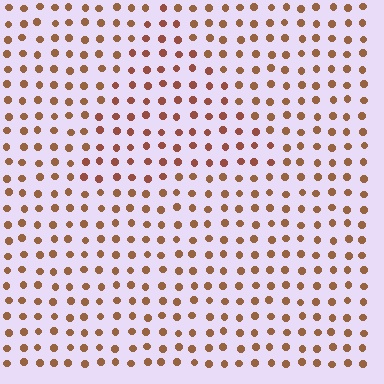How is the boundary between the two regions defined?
The boundary is defined purely by a slight shift in hue (about 16 degrees). Spacing, size, and orientation are identical on both sides.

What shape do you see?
I see a triangle.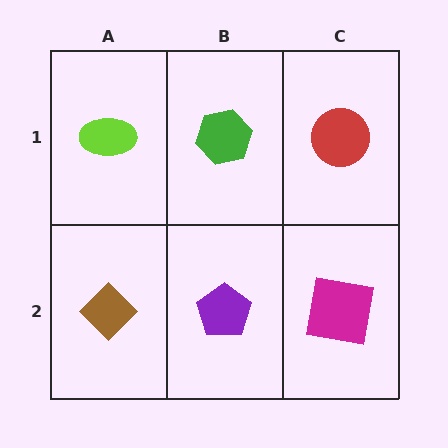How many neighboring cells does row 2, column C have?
2.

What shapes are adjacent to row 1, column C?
A magenta square (row 2, column C), a green hexagon (row 1, column B).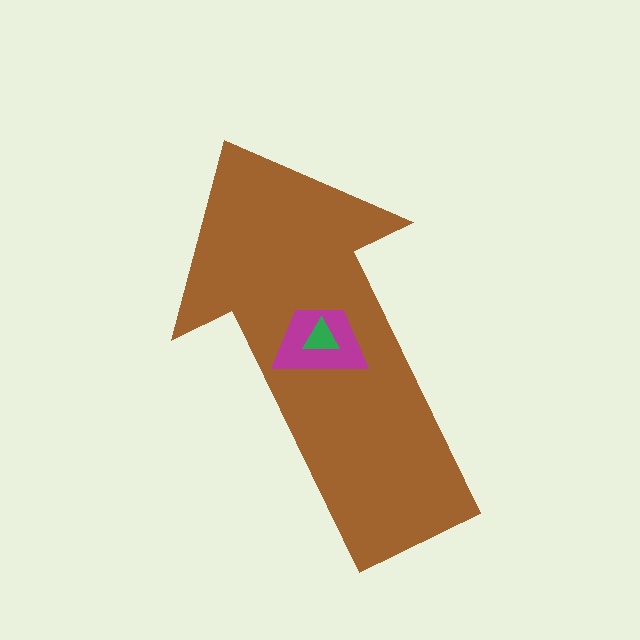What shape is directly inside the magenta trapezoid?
The green triangle.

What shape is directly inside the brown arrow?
The magenta trapezoid.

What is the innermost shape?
The green triangle.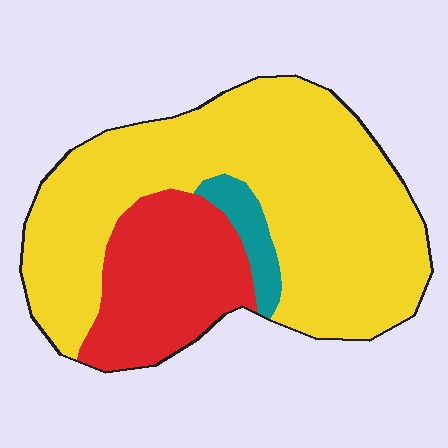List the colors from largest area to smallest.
From largest to smallest: yellow, red, teal.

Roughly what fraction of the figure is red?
Red takes up between a sixth and a third of the figure.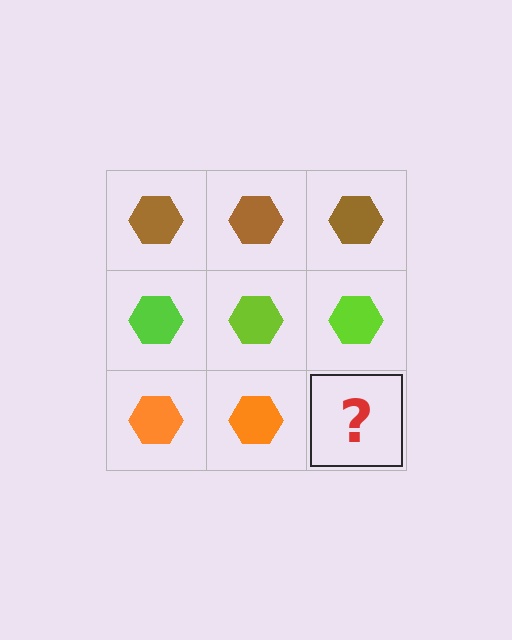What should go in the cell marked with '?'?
The missing cell should contain an orange hexagon.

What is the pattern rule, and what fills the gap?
The rule is that each row has a consistent color. The gap should be filled with an orange hexagon.